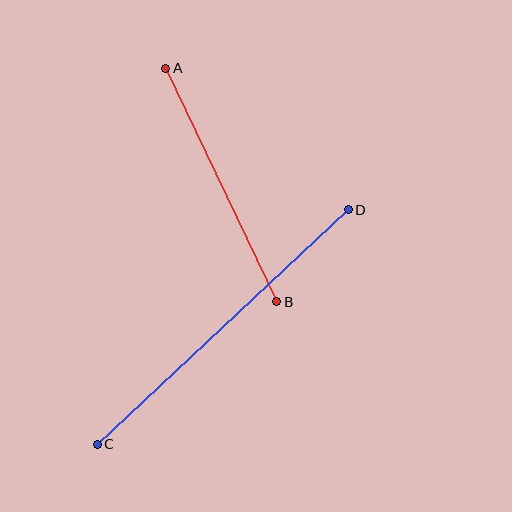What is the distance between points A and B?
The distance is approximately 258 pixels.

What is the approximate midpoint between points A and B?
The midpoint is at approximately (221, 185) pixels.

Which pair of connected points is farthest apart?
Points C and D are farthest apart.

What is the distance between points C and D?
The distance is approximately 343 pixels.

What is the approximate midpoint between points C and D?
The midpoint is at approximately (223, 327) pixels.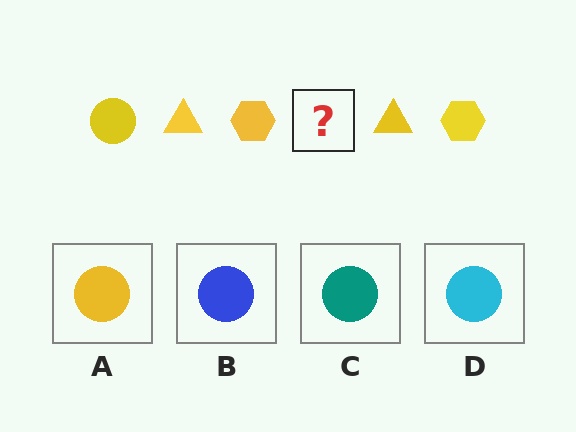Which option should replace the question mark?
Option A.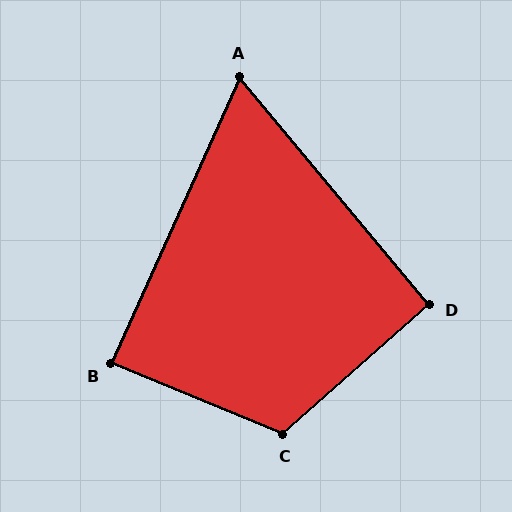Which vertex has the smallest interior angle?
A, at approximately 64 degrees.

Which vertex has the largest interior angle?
C, at approximately 116 degrees.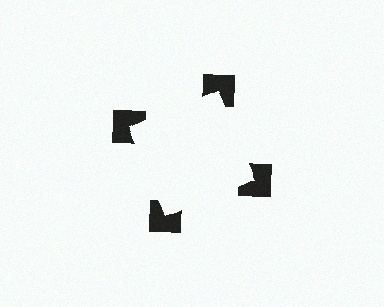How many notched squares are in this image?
There are 4 — one at each vertex of the illusory square.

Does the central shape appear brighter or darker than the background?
It typically appears slightly brighter than the background, even though no actual brightness change is drawn.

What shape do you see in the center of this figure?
An illusory square — its edges are inferred from the aligned wedge cuts in the notched squares, not physically drawn.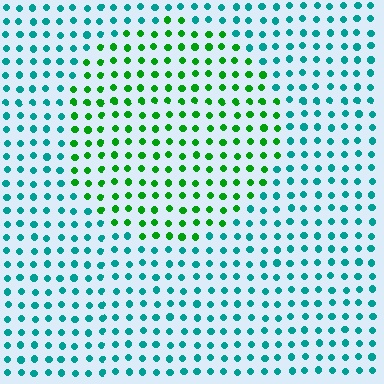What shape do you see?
I see a circle.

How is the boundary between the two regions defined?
The boundary is defined purely by a slight shift in hue (about 51 degrees). Spacing, size, and orientation are identical on both sides.